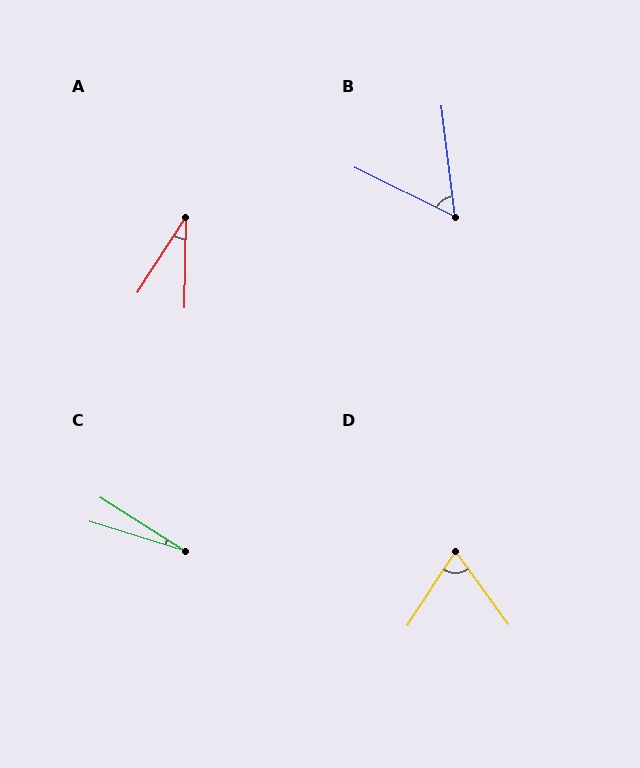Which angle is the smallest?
C, at approximately 15 degrees.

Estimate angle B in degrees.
Approximately 57 degrees.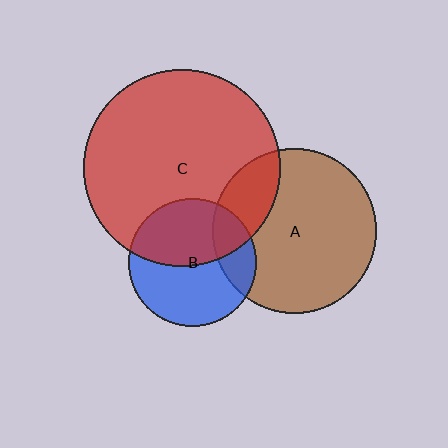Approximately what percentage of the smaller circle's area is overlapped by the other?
Approximately 20%.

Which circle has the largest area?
Circle C (red).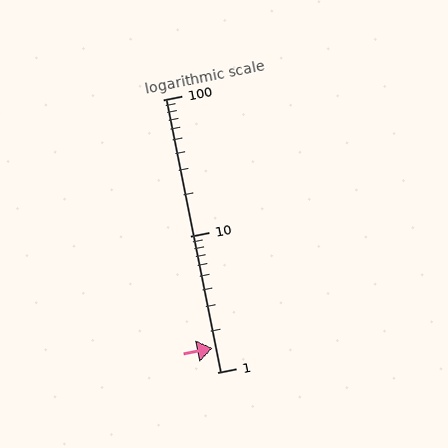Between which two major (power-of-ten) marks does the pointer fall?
The pointer is between 1 and 10.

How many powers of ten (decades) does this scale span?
The scale spans 2 decades, from 1 to 100.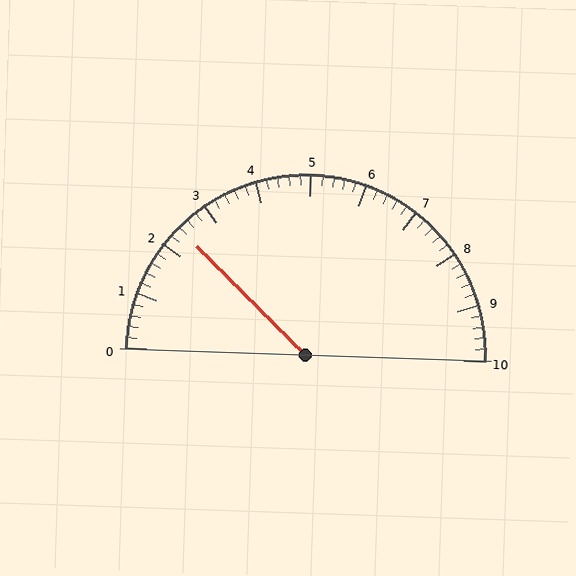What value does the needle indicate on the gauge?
The needle indicates approximately 2.4.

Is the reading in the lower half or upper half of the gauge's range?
The reading is in the lower half of the range (0 to 10).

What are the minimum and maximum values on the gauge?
The gauge ranges from 0 to 10.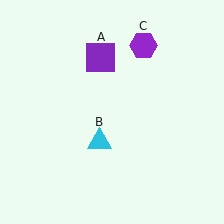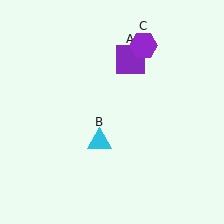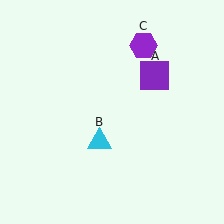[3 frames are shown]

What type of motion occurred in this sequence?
The purple square (object A) rotated clockwise around the center of the scene.